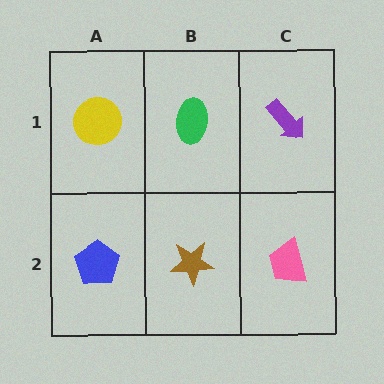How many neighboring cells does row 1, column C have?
2.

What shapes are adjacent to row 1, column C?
A pink trapezoid (row 2, column C), a green ellipse (row 1, column B).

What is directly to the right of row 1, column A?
A green ellipse.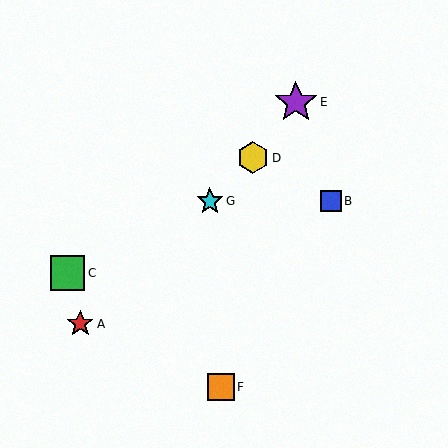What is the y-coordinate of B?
Object B is at y≈201.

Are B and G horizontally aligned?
Yes, both are at y≈201.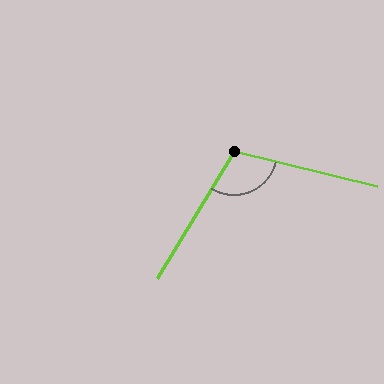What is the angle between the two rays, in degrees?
Approximately 108 degrees.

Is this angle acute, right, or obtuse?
It is obtuse.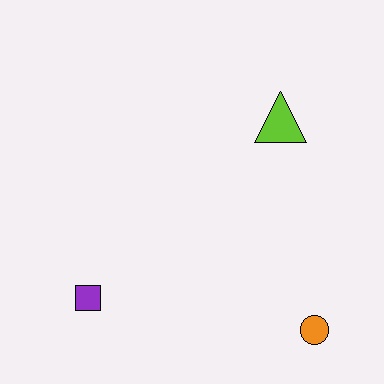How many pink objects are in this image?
There are no pink objects.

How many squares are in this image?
There is 1 square.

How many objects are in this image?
There are 3 objects.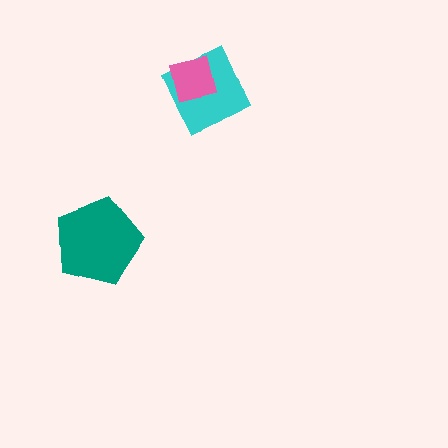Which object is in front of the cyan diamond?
The pink square is in front of the cyan diamond.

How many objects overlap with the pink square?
1 object overlaps with the pink square.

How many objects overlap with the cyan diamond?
1 object overlaps with the cyan diamond.